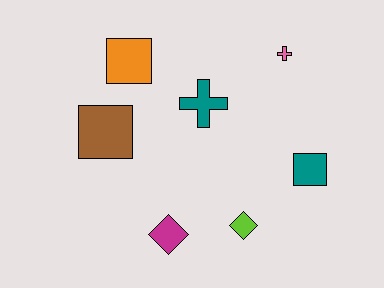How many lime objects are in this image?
There is 1 lime object.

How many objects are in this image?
There are 7 objects.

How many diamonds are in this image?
There are 2 diamonds.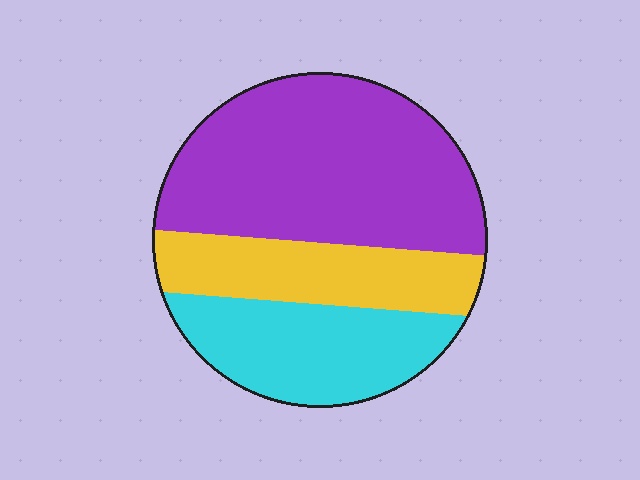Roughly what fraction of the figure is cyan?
Cyan takes up about one quarter (1/4) of the figure.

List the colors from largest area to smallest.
From largest to smallest: purple, cyan, yellow.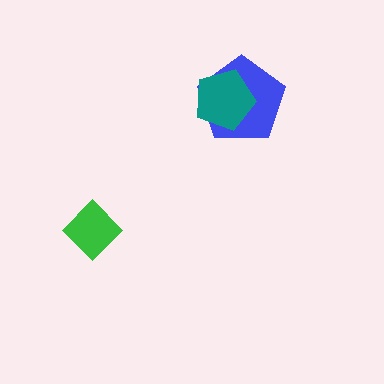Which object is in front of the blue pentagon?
The teal pentagon is in front of the blue pentagon.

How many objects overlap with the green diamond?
0 objects overlap with the green diamond.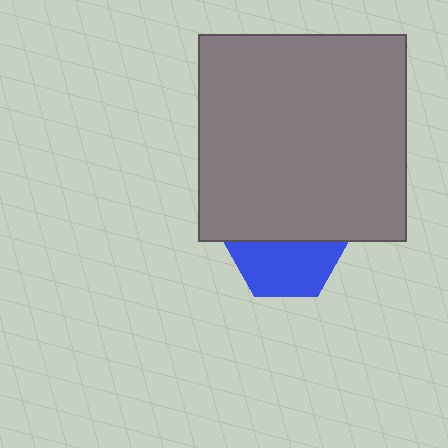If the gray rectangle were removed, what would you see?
You would see the complete blue hexagon.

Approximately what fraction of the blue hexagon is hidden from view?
Roughly 49% of the blue hexagon is hidden behind the gray rectangle.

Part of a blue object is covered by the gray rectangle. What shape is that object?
It is a hexagon.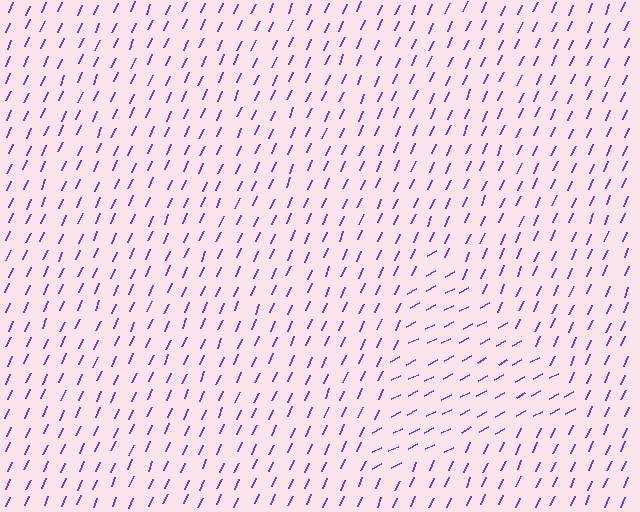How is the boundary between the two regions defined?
The boundary is defined purely by a change in line orientation (approximately 38 degrees difference). All lines are the same color and thickness.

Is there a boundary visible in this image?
Yes, there is a texture boundary formed by a change in line orientation.